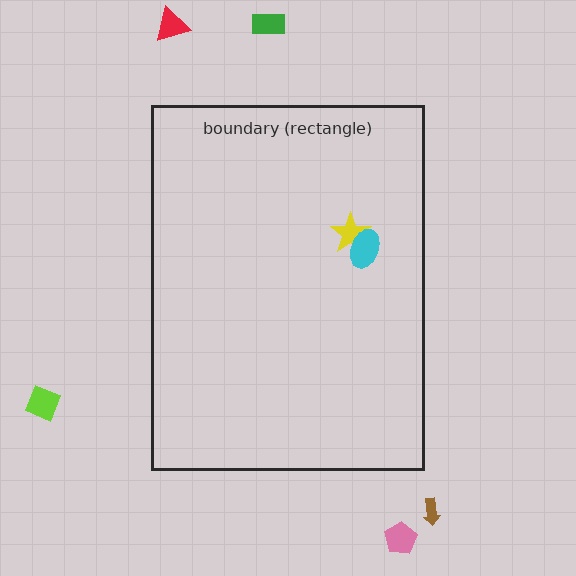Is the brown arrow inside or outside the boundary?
Outside.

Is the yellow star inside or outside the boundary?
Inside.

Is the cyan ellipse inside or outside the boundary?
Inside.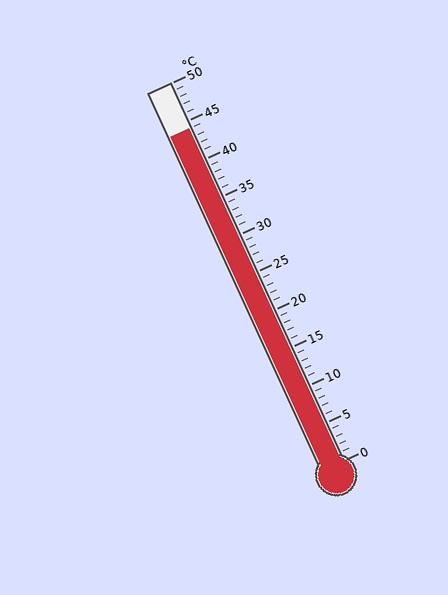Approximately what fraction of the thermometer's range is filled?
The thermometer is filled to approximately 90% of its range.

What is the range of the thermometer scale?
The thermometer scale ranges from 0°C to 50°C.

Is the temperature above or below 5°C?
The temperature is above 5°C.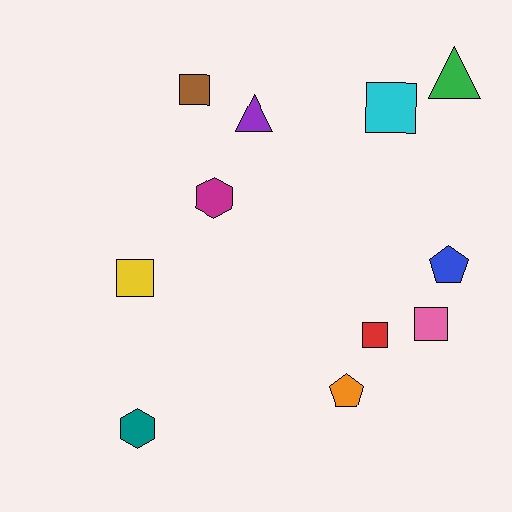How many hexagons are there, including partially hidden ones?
There are 2 hexagons.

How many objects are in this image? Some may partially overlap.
There are 11 objects.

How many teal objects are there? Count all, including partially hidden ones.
There is 1 teal object.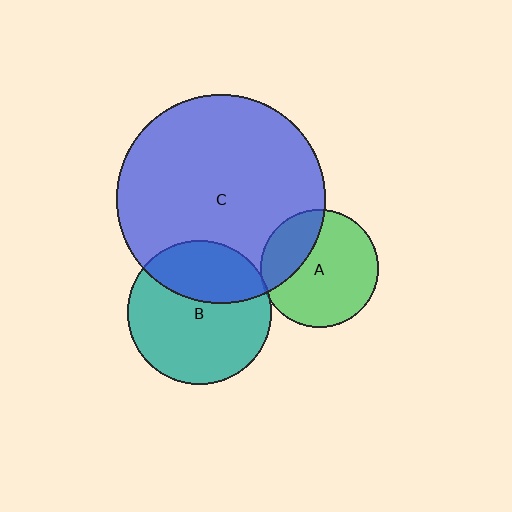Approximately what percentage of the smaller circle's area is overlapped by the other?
Approximately 35%.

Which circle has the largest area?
Circle C (blue).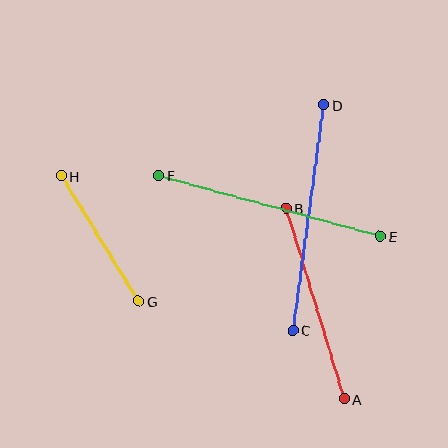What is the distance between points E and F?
The distance is approximately 230 pixels.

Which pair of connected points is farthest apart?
Points E and F are farthest apart.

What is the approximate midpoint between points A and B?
The midpoint is at approximately (315, 304) pixels.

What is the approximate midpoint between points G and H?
The midpoint is at approximately (100, 239) pixels.